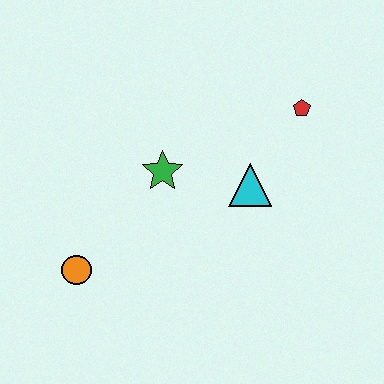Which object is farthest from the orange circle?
The red pentagon is farthest from the orange circle.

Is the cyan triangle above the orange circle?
Yes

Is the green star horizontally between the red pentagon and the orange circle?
Yes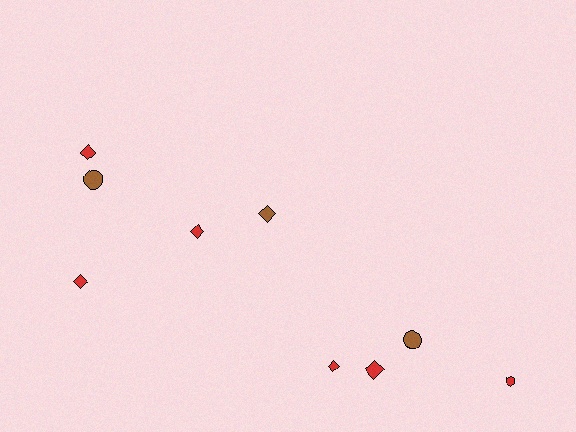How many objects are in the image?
There are 9 objects.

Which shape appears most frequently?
Diamond, with 6 objects.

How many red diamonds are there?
There are 5 red diamonds.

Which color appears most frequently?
Red, with 6 objects.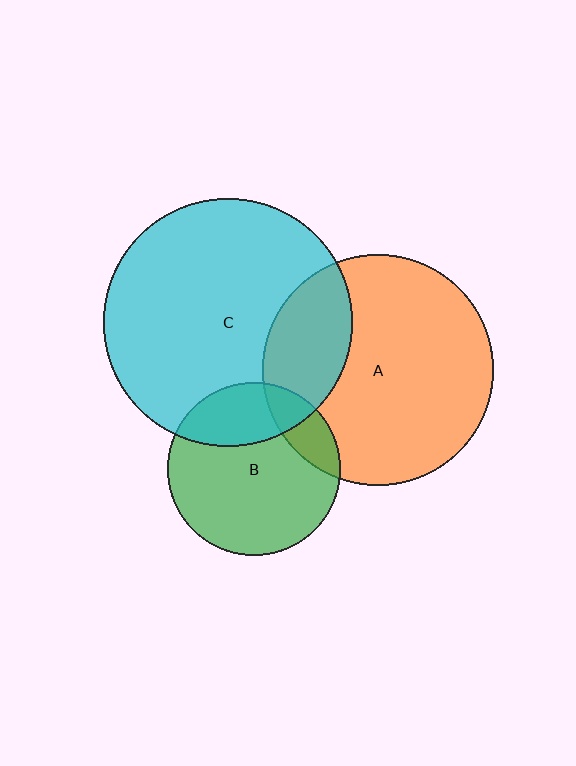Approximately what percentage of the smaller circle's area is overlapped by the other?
Approximately 25%.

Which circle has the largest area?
Circle C (cyan).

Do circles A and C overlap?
Yes.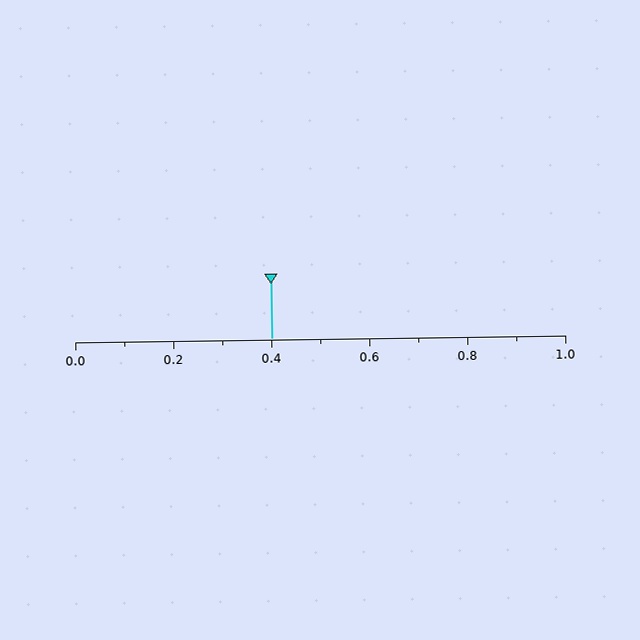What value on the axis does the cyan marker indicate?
The marker indicates approximately 0.4.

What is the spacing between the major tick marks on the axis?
The major ticks are spaced 0.2 apart.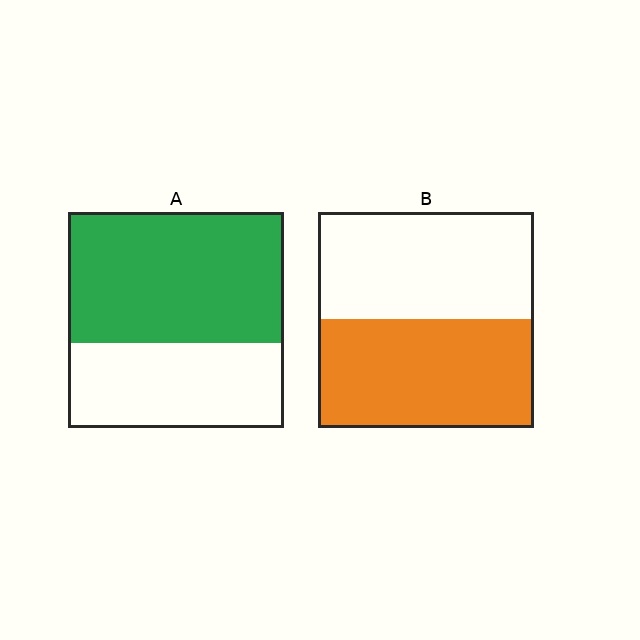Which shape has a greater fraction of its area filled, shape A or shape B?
Shape A.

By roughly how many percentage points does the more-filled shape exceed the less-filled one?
By roughly 10 percentage points (A over B).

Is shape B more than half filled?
Roughly half.